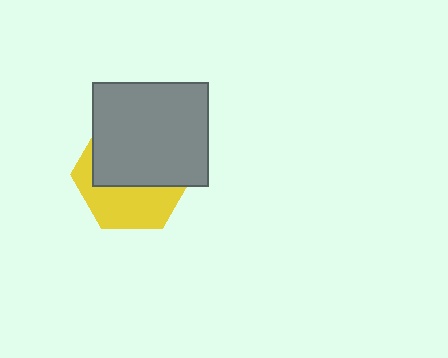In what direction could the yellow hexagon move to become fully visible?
The yellow hexagon could move down. That would shift it out from behind the gray rectangle entirely.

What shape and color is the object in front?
The object in front is a gray rectangle.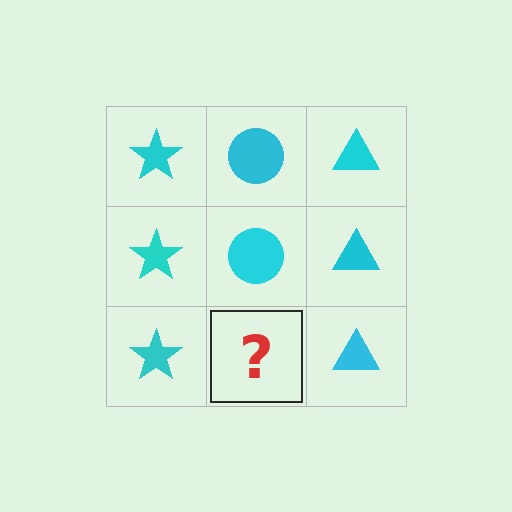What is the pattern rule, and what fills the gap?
The rule is that each column has a consistent shape. The gap should be filled with a cyan circle.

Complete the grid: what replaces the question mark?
The question mark should be replaced with a cyan circle.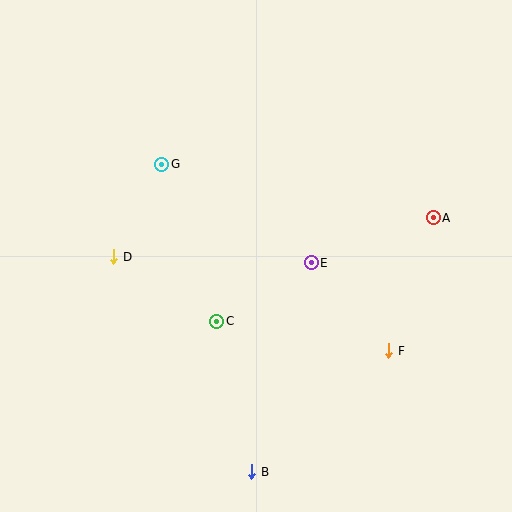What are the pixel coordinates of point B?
Point B is at (252, 472).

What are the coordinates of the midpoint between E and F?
The midpoint between E and F is at (350, 307).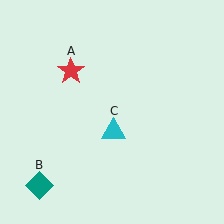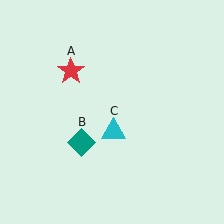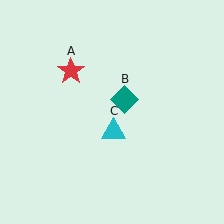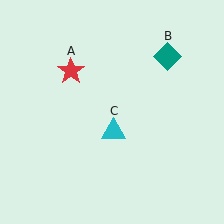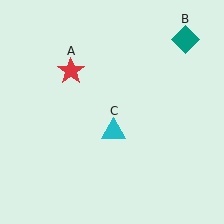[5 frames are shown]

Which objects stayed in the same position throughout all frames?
Red star (object A) and cyan triangle (object C) remained stationary.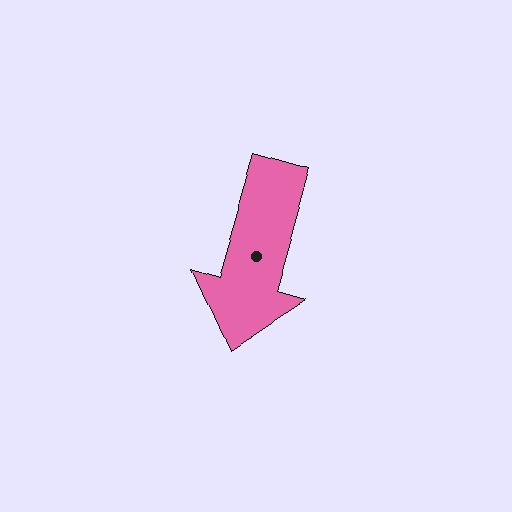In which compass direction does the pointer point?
South.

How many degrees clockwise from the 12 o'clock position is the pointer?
Approximately 196 degrees.